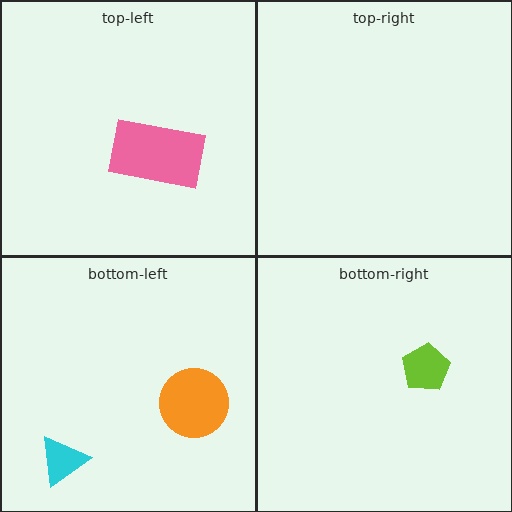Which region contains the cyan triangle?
The bottom-left region.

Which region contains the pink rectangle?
The top-left region.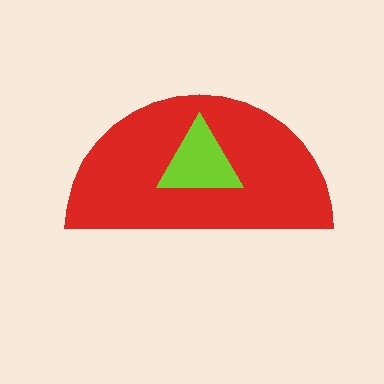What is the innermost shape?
The lime triangle.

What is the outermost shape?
The red semicircle.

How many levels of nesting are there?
2.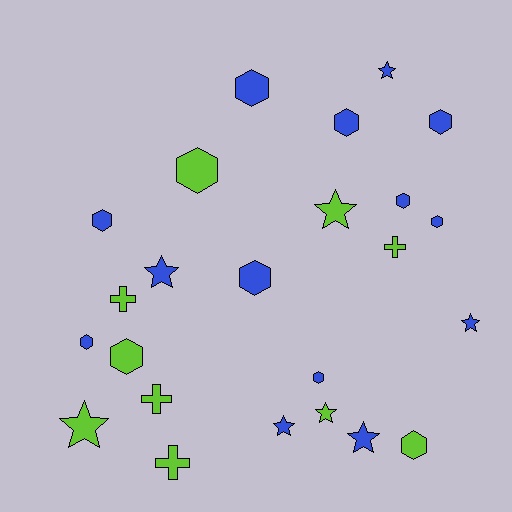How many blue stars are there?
There are 5 blue stars.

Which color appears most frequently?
Blue, with 14 objects.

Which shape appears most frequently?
Hexagon, with 12 objects.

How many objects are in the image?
There are 24 objects.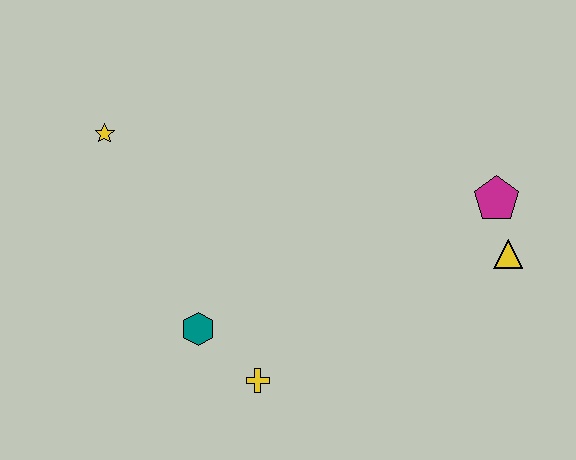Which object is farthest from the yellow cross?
The magenta pentagon is farthest from the yellow cross.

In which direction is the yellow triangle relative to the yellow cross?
The yellow triangle is to the right of the yellow cross.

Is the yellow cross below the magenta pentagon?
Yes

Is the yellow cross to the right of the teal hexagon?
Yes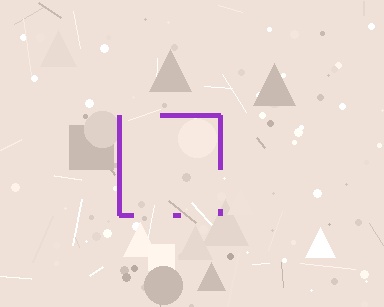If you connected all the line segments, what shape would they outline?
They would outline a square.